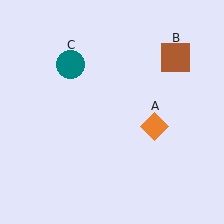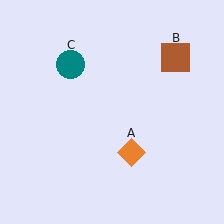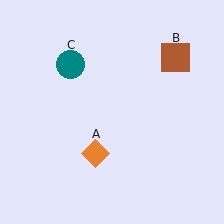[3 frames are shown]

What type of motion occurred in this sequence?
The orange diamond (object A) rotated clockwise around the center of the scene.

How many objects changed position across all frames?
1 object changed position: orange diamond (object A).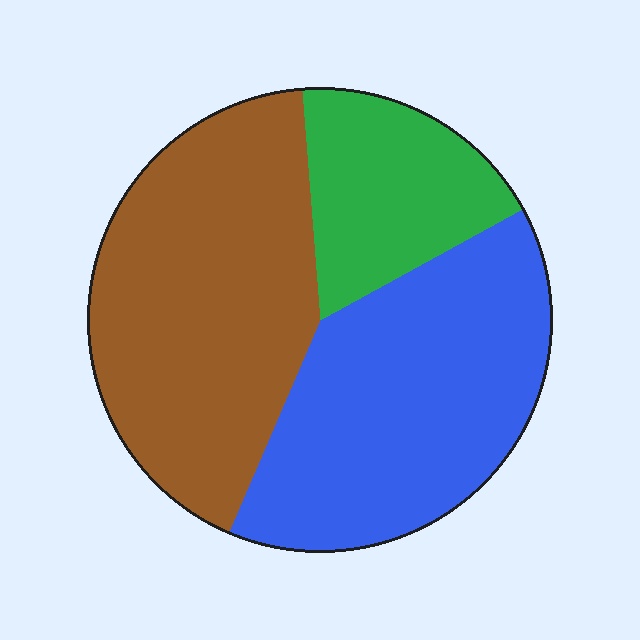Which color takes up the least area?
Green, at roughly 20%.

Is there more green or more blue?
Blue.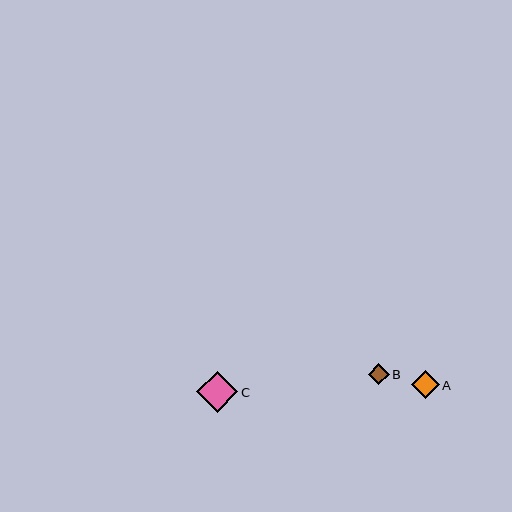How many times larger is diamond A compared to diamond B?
Diamond A is approximately 1.3 times the size of diamond B.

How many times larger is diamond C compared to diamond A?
Diamond C is approximately 1.5 times the size of diamond A.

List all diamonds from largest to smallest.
From largest to smallest: C, A, B.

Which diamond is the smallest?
Diamond B is the smallest with a size of approximately 21 pixels.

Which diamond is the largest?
Diamond C is the largest with a size of approximately 41 pixels.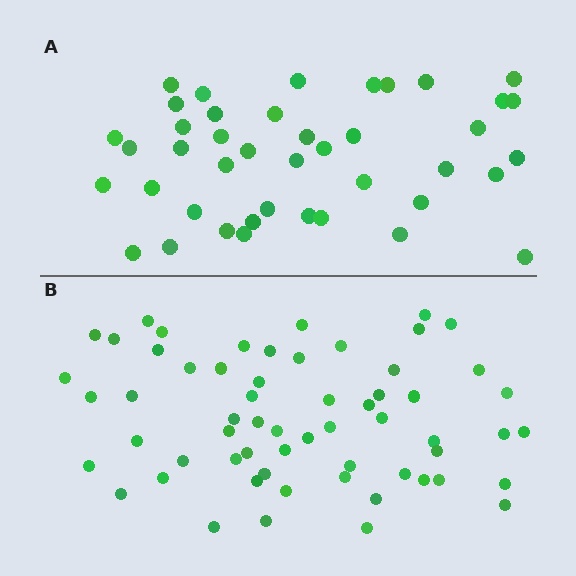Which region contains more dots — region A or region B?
Region B (the bottom region) has more dots.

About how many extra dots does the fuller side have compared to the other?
Region B has approximately 20 more dots than region A.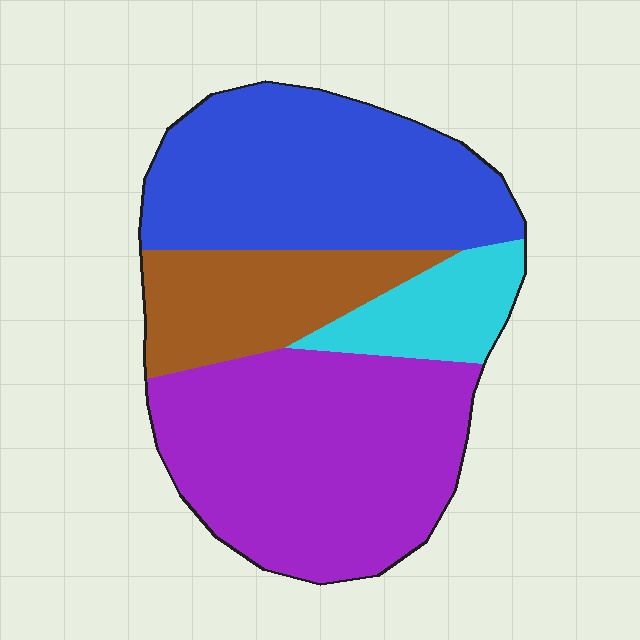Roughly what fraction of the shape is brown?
Brown takes up about one sixth (1/6) of the shape.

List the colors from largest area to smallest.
From largest to smallest: purple, blue, brown, cyan.